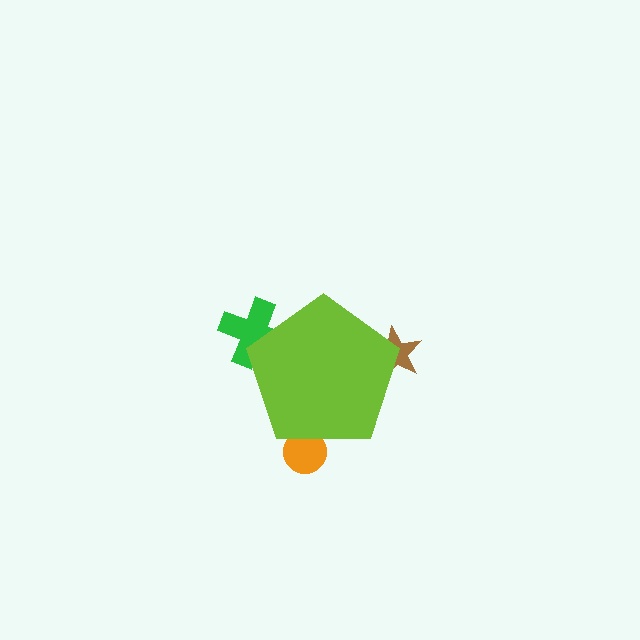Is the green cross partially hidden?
Yes, the green cross is partially hidden behind the lime pentagon.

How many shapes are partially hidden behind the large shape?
3 shapes are partially hidden.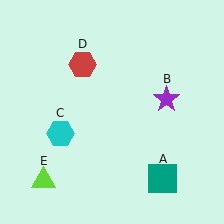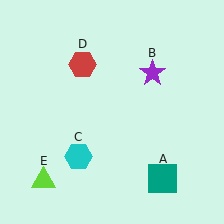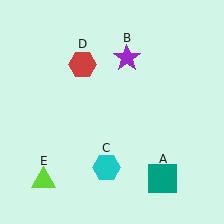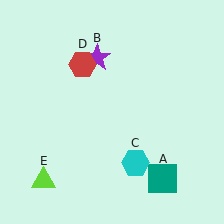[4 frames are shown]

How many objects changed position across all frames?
2 objects changed position: purple star (object B), cyan hexagon (object C).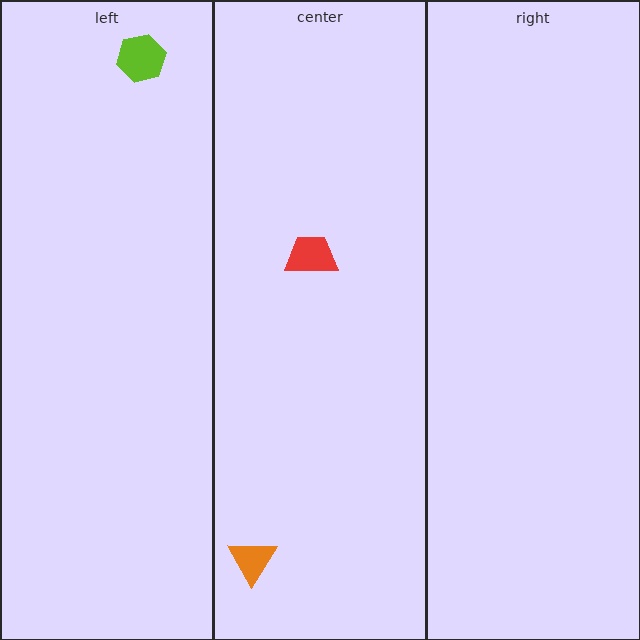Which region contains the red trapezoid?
The center region.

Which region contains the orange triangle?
The center region.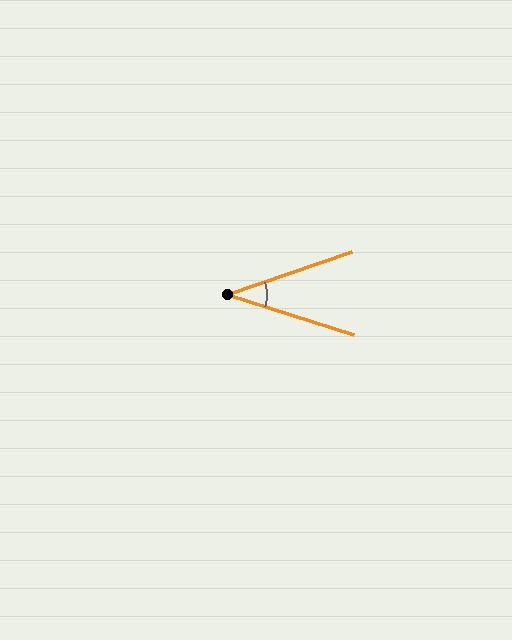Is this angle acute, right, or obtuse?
It is acute.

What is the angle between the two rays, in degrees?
Approximately 37 degrees.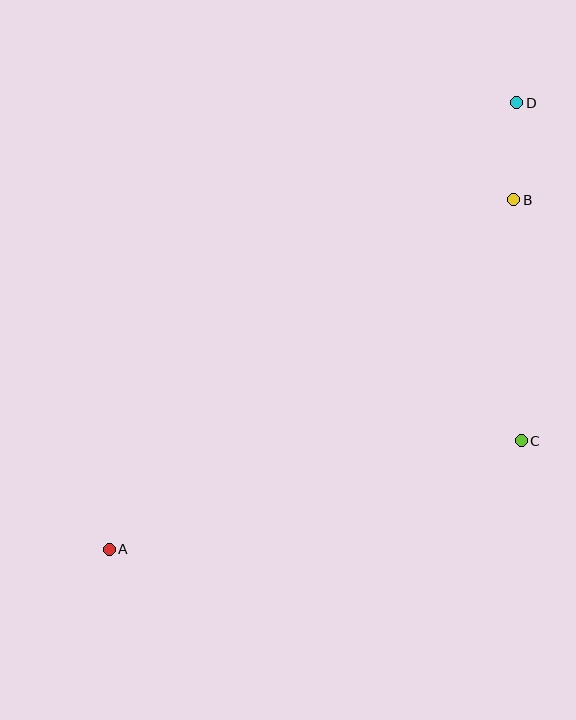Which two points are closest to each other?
Points B and D are closest to each other.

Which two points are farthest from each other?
Points A and D are farthest from each other.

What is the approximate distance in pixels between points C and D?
The distance between C and D is approximately 338 pixels.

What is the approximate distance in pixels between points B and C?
The distance between B and C is approximately 241 pixels.